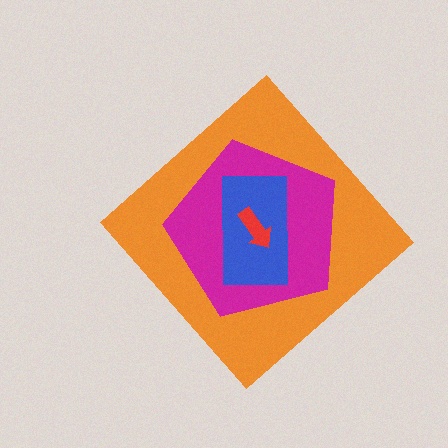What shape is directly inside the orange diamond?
The magenta pentagon.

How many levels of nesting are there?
4.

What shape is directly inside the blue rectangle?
The red arrow.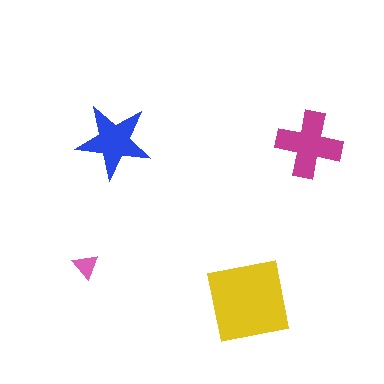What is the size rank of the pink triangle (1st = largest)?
4th.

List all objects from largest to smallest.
The yellow square, the magenta cross, the blue star, the pink triangle.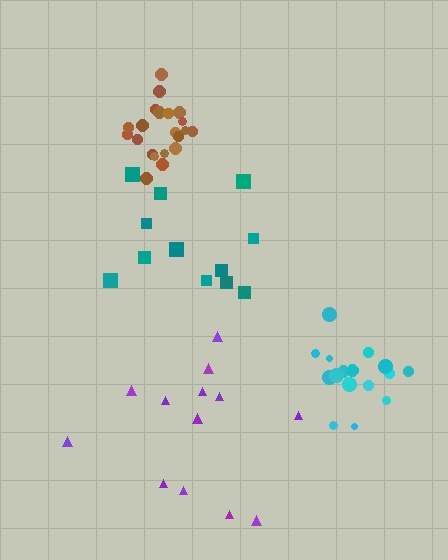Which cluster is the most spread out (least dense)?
Purple.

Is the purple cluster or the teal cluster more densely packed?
Teal.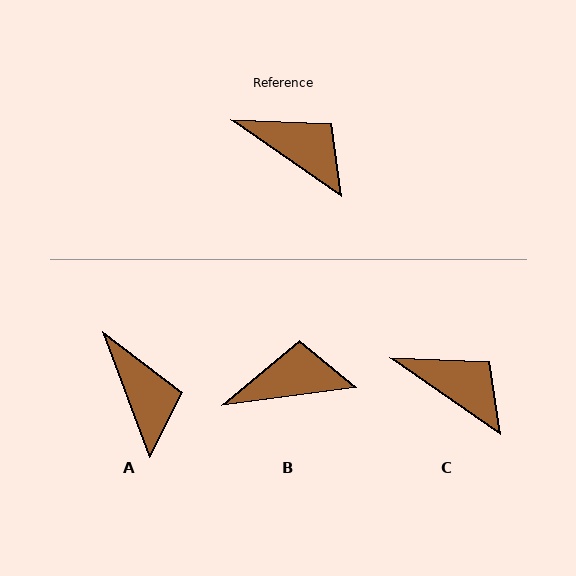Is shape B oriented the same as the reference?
No, it is off by about 42 degrees.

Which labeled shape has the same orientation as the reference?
C.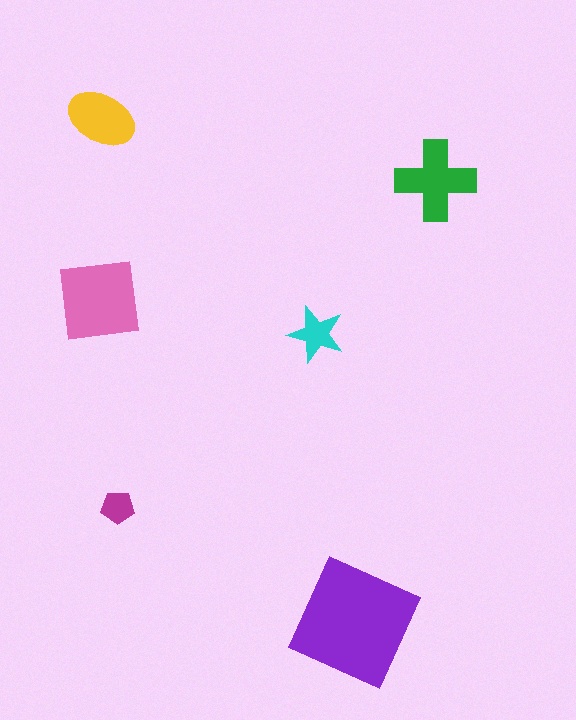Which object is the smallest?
The magenta pentagon.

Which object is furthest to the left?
The pink square is leftmost.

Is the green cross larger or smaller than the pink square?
Smaller.